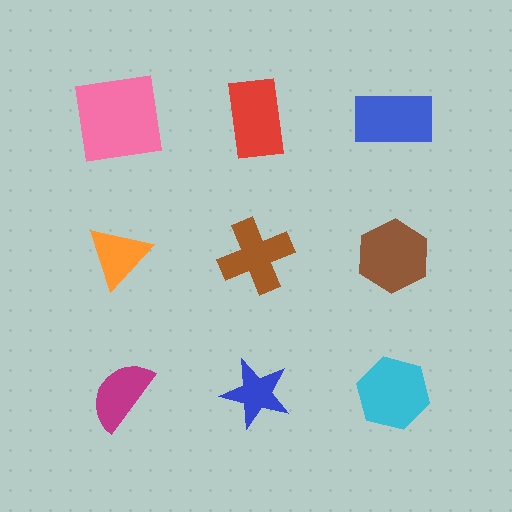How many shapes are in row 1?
3 shapes.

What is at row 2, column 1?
An orange triangle.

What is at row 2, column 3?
A brown hexagon.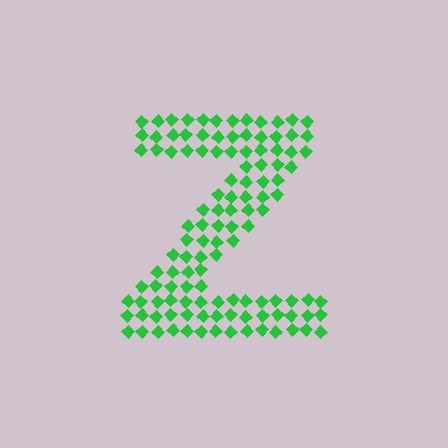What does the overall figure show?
The overall figure shows the letter Z.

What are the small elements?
The small elements are diamonds.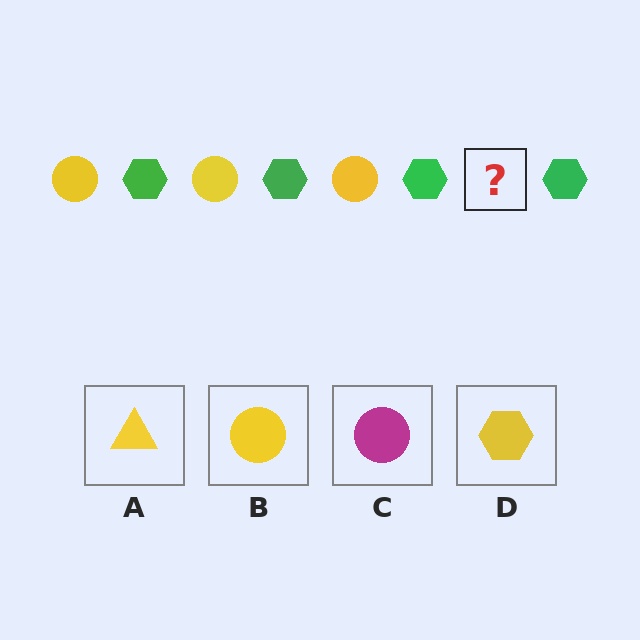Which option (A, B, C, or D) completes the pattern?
B.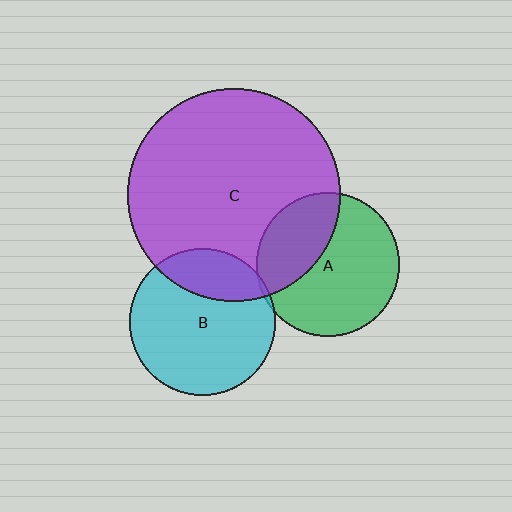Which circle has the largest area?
Circle C (purple).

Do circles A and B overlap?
Yes.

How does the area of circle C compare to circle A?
Approximately 2.2 times.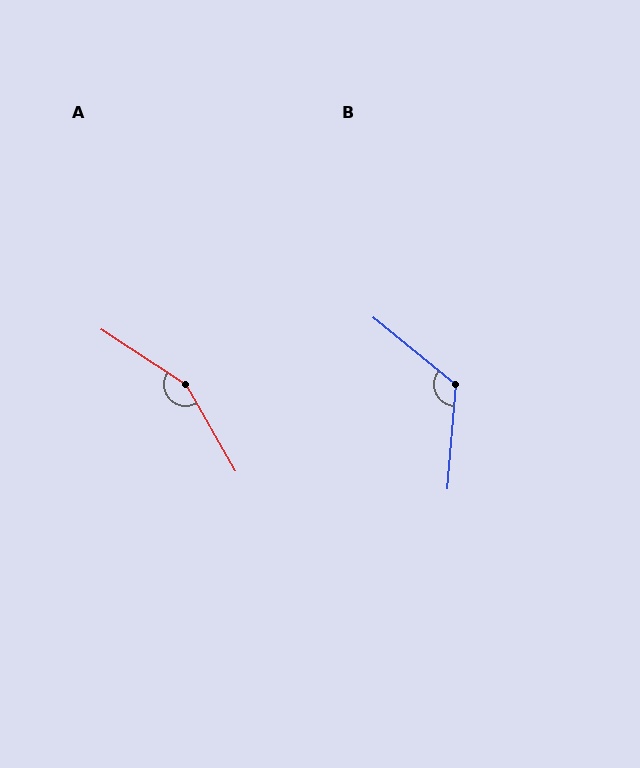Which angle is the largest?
A, at approximately 153 degrees.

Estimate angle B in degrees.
Approximately 124 degrees.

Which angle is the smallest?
B, at approximately 124 degrees.